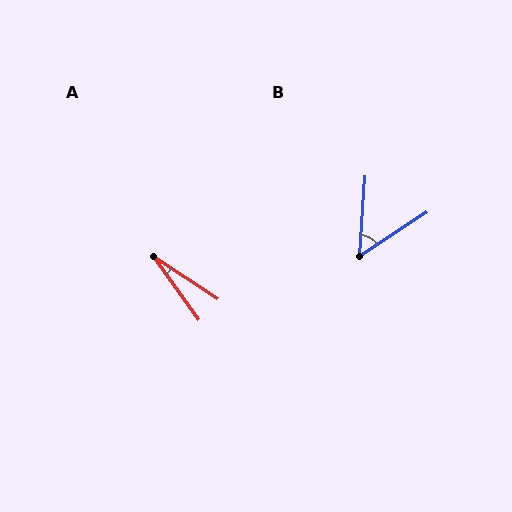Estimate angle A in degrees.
Approximately 21 degrees.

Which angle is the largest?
B, at approximately 53 degrees.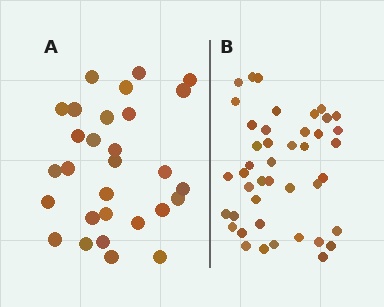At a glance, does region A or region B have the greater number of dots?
Region B (the right region) has more dots.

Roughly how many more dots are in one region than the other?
Region B has approximately 15 more dots than region A.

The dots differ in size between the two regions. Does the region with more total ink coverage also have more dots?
No. Region A has more total ink coverage because its dots are larger, but region B actually contains more individual dots. Total area can be misleading — the number of items is what matters here.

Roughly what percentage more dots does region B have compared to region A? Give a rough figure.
About 50% more.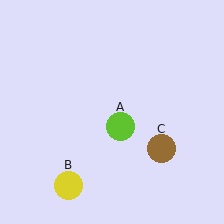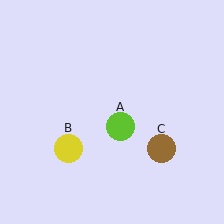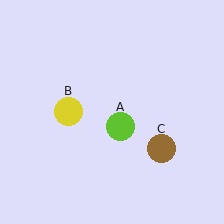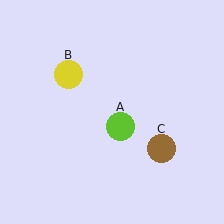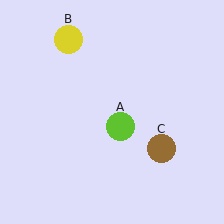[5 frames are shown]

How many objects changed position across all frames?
1 object changed position: yellow circle (object B).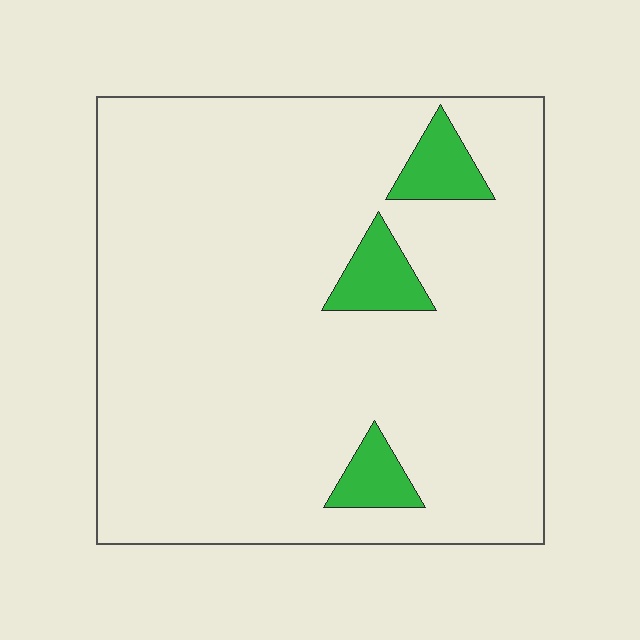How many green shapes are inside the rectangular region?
3.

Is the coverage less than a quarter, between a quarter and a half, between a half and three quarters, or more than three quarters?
Less than a quarter.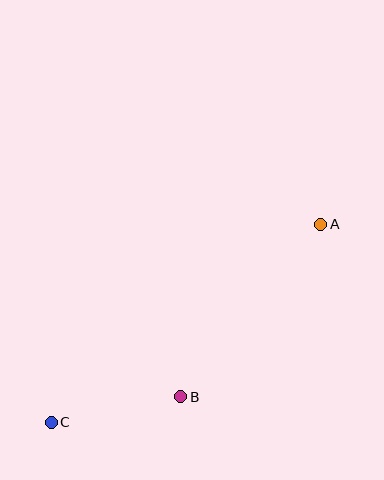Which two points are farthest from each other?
Points A and C are farthest from each other.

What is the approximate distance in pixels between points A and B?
The distance between A and B is approximately 223 pixels.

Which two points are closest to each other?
Points B and C are closest to each other.